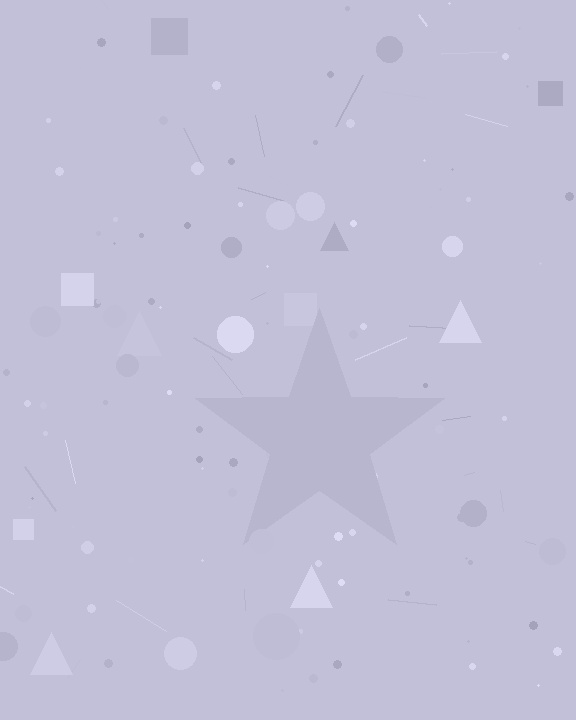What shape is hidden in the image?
A star is hidden in the image.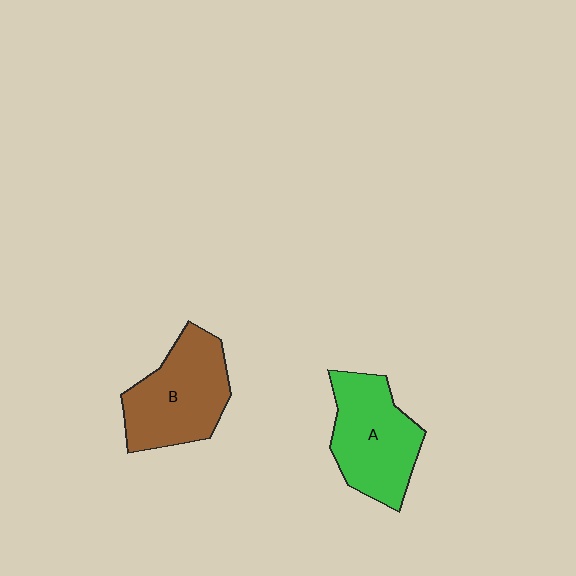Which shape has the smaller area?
Shape A (green).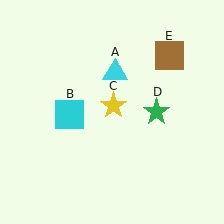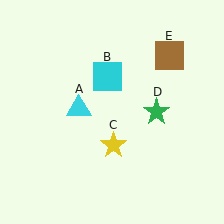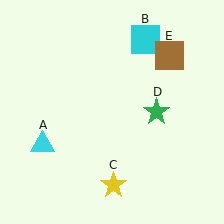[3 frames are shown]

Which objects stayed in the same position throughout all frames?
Green star (object D) and brown square (object E) remained stationary.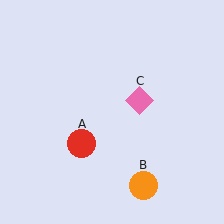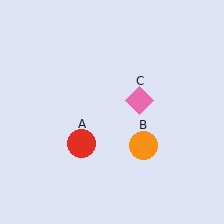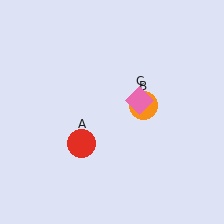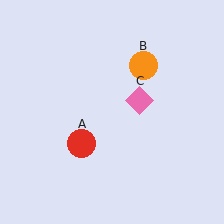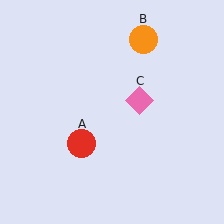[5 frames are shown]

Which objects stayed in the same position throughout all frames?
Red circle (object A) and pink diamond (object C) remained stationary.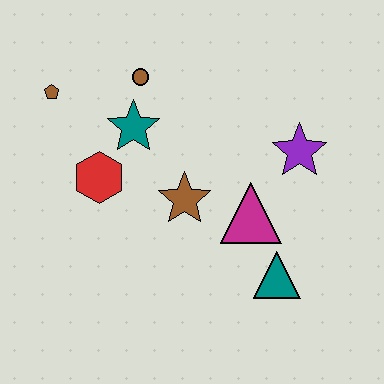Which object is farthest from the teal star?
The teal triangle is farthest from the teal star.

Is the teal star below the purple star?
No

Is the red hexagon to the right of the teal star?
No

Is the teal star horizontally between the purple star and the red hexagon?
Yes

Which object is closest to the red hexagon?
The teal star is closest to the red hexagon.